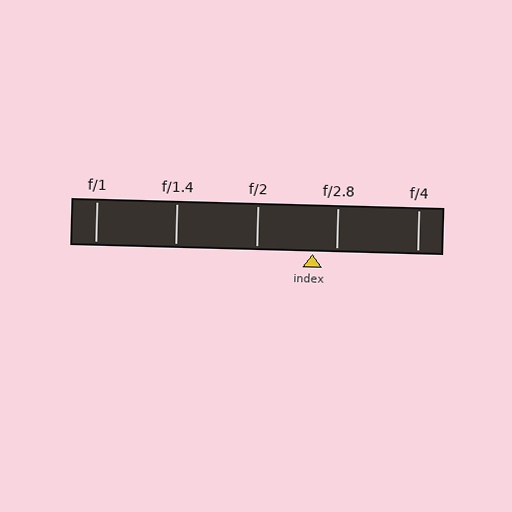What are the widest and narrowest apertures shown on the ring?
The widest aperture shown is f/1 and the narrowest is f/4.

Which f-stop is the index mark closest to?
The index mark is closest to f/2.8.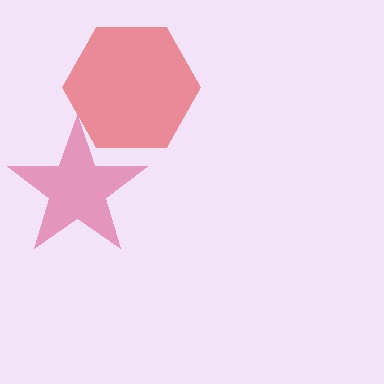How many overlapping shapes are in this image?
There are 2 overlapping shapes in the image.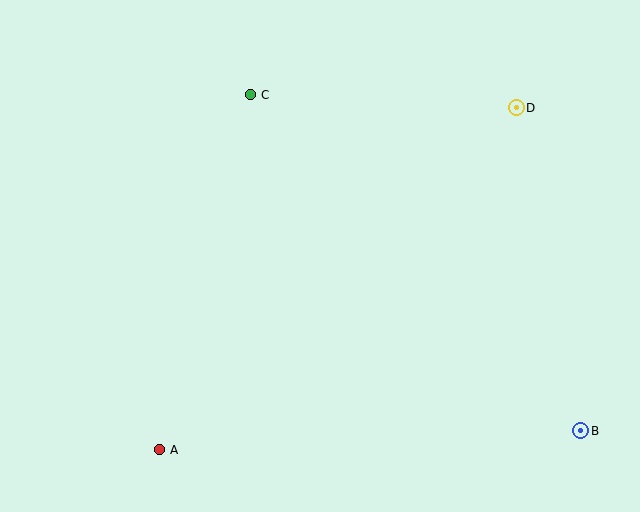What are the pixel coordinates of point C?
Point C is at (251, 95).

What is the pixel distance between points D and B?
The distance between D and B is 329 pixels.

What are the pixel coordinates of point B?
Point B is at (581, 431).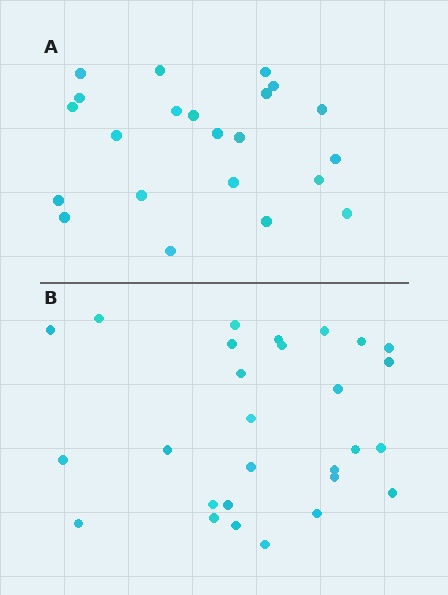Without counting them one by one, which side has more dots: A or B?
Region B (the bottom region) has more dots.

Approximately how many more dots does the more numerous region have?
Region B has about 6 more dots than region A.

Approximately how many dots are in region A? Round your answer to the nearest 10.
About 20 dots. (The exact count is 22, which rounds to 20.)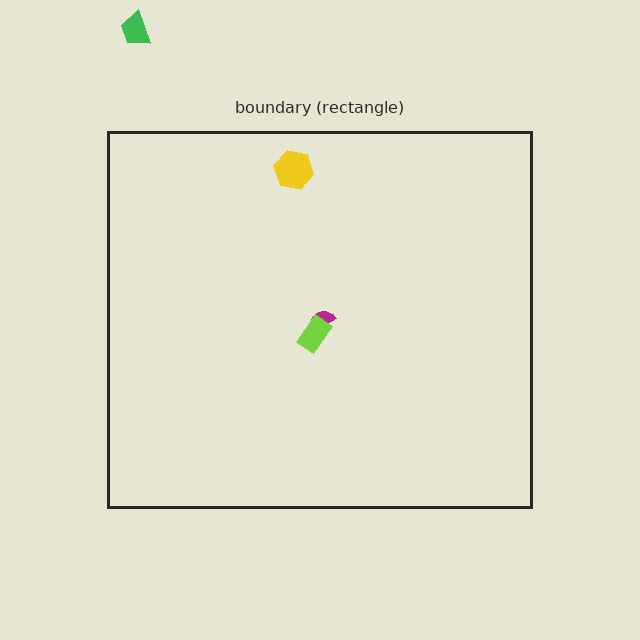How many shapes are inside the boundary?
3 inside, 1 outside.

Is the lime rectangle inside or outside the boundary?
Inside.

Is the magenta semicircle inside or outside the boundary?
Inside.